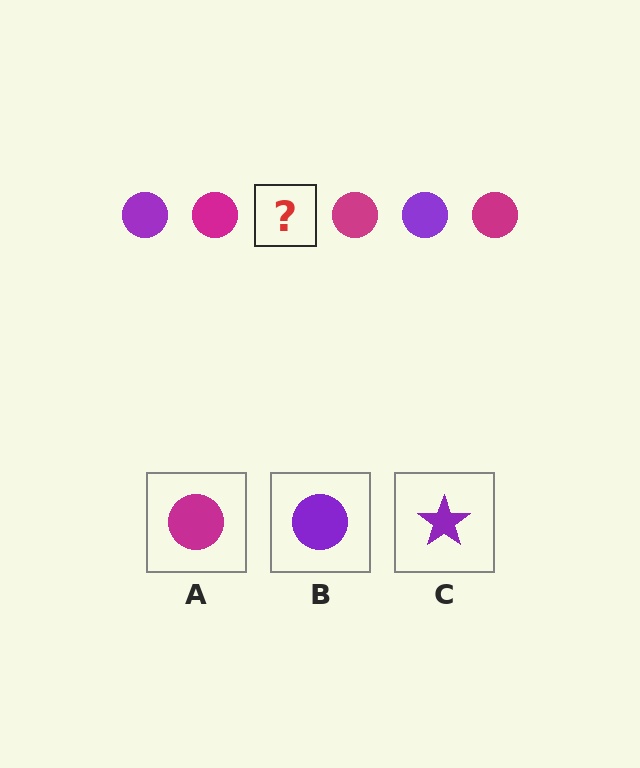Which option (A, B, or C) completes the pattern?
B.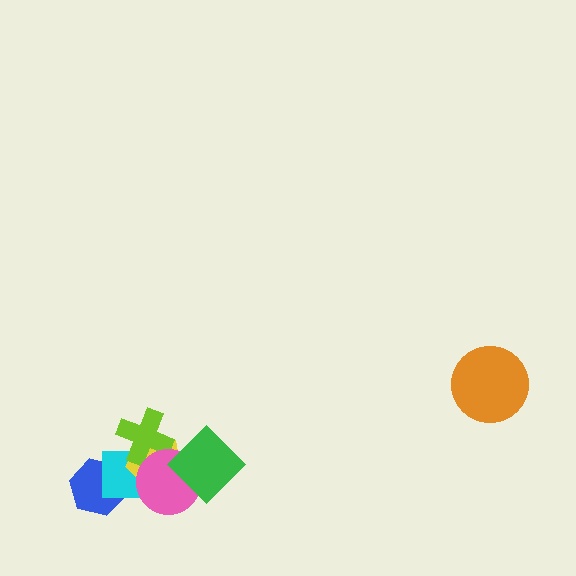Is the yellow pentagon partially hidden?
Yes, it is partially covered by another shape.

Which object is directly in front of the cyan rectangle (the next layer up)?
The yellow pentagon is directly in front of the cyan rectangle.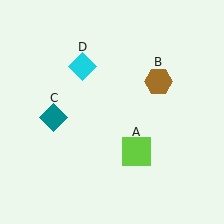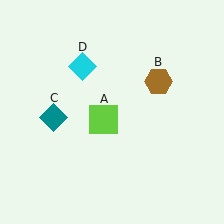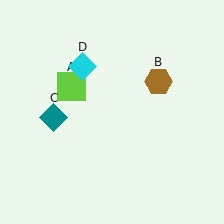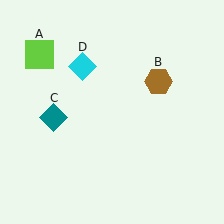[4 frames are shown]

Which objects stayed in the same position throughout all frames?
Brown hexagon (object B) and teal diamond (object C) and cyan diamond (object D) remained stationary.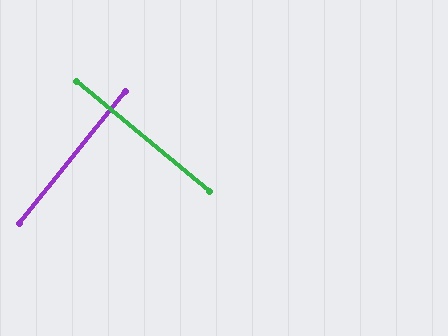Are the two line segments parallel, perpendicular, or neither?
Perpendicular — they meet at approximately 89°.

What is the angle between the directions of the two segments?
Approximately 89 degrees.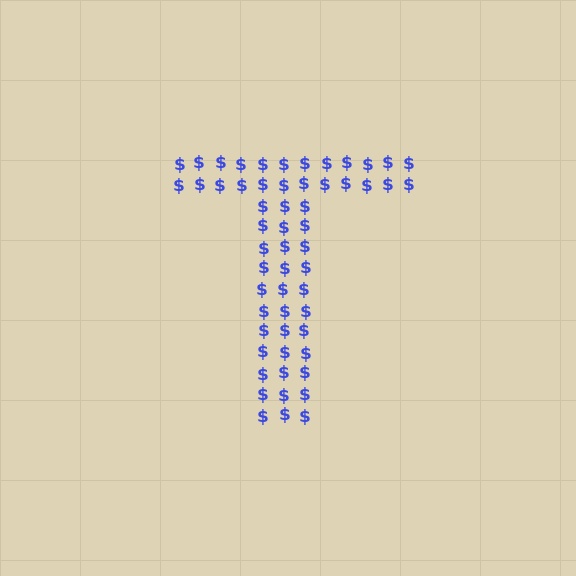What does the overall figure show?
The overall figure shows the letter T.